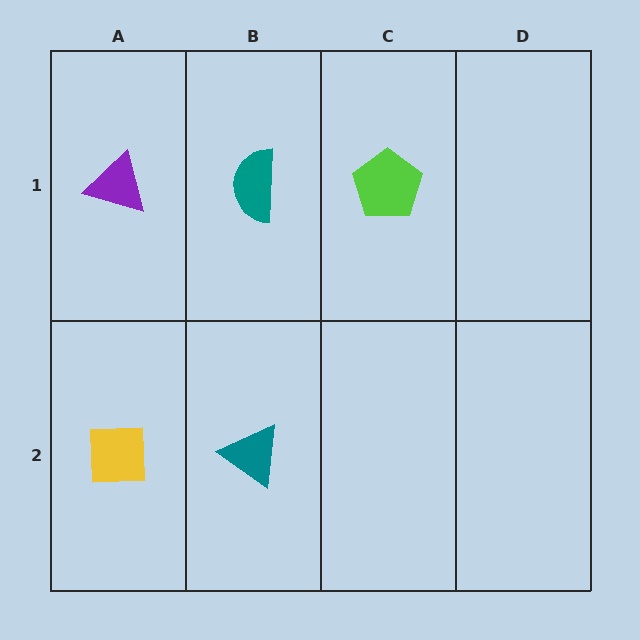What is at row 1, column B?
A teal semicircle.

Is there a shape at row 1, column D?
No, that cell is empty.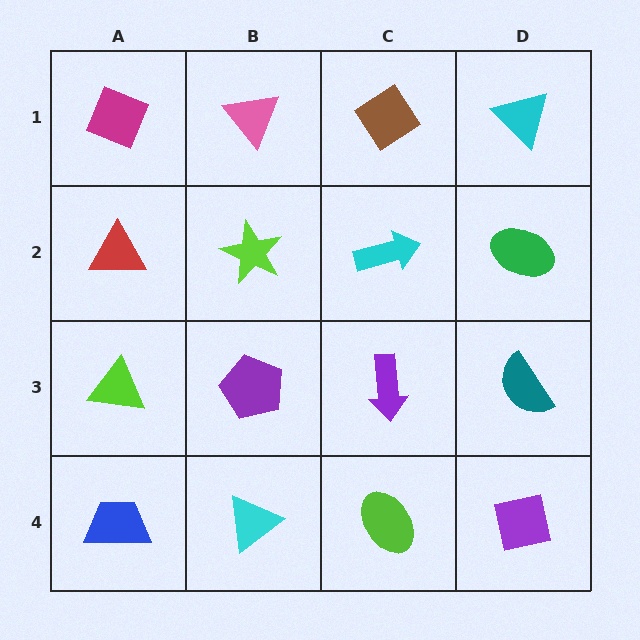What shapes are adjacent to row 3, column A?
A red triangle (row 2, column A), a blue trapezoid (row 4, column A), a purple pentagon (row 3, column B).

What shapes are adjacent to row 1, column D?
A green ellipse (row 2, column D), a brown diamond (row 1, column C).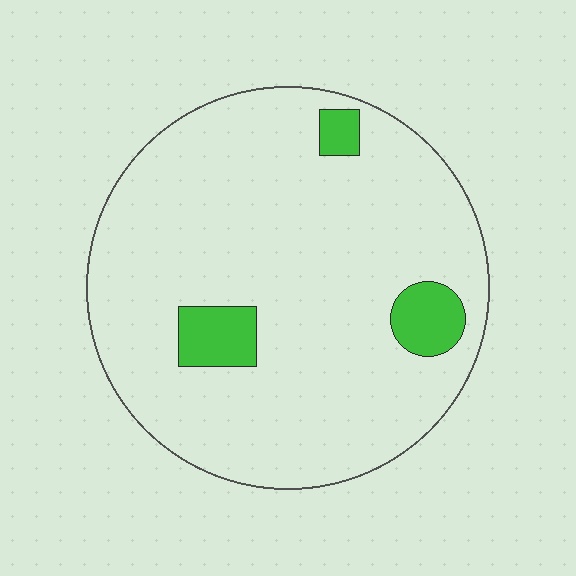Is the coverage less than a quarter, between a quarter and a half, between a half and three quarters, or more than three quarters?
Less than a quarter.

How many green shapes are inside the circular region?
3.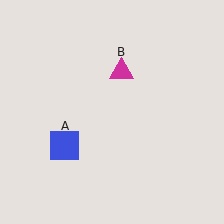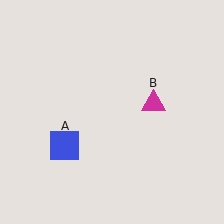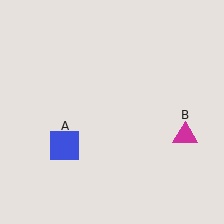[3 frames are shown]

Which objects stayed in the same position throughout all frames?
Blue square (object A) remained stationary.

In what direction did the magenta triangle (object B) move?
The magenta triangle (object B) moved down and to the right.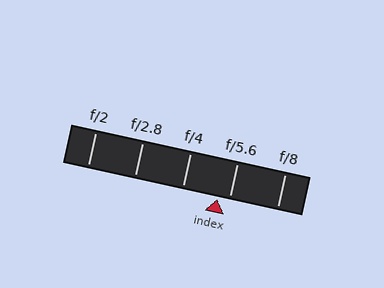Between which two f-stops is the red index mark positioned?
The index mark is between f/4 and f/5.6.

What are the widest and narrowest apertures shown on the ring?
The widest aperture shown is f/2 and the narrowest is f/8.